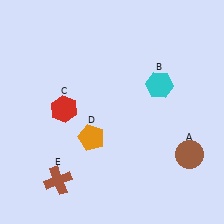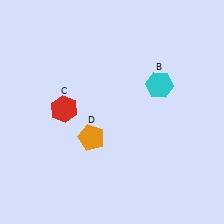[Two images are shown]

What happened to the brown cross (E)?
The brown cross (E) was removed in Image 2. It was in the bottom-left area of Image 1.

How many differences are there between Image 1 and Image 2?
There are 2 differences between the two images.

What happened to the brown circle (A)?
The brown circle (A) was removed in Image 2. It was in the bottom-right area of Image 1.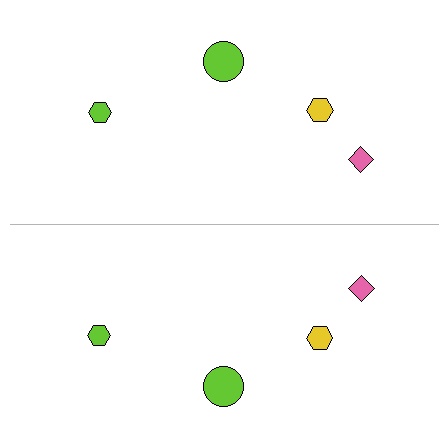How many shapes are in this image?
There are 8 shapes in this image.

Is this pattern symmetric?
Yes, this pattern has bilateral (reflection) symmetry.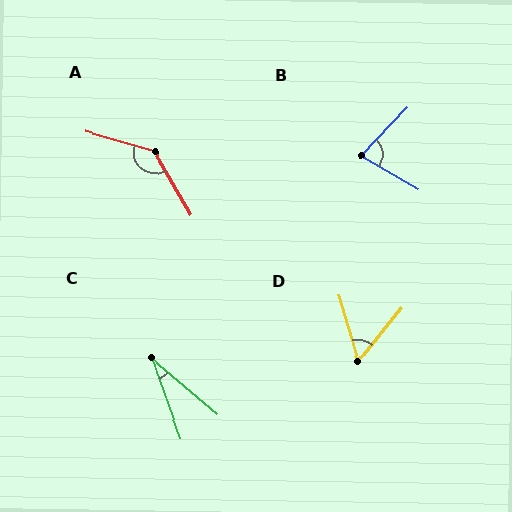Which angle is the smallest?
C, at approximately 29 degrees.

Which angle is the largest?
A, at approximately 136 degrees.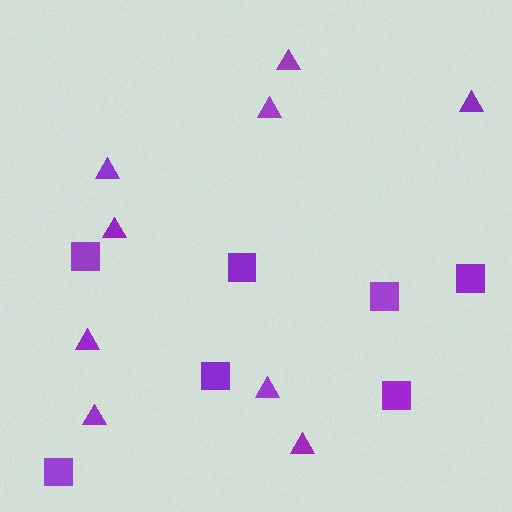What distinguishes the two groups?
There are 2 groups: one group of triangles (9) and one group of squares (7).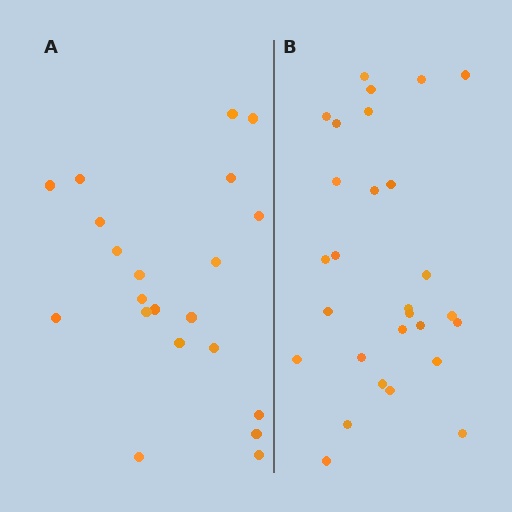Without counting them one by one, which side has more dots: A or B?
Region B (the right region) has more dots.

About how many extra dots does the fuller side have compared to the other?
Region B has roughly 8 or so more dots than region A.